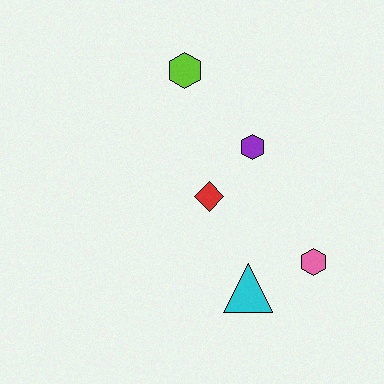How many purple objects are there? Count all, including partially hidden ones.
There is 1 purple object.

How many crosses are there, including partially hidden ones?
There are no crosses.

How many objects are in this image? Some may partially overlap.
There are 5 objects.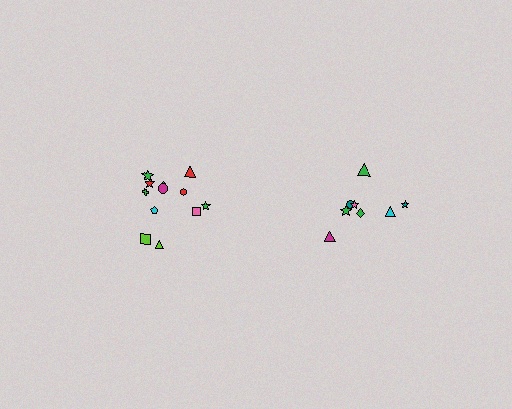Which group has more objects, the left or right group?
The left group.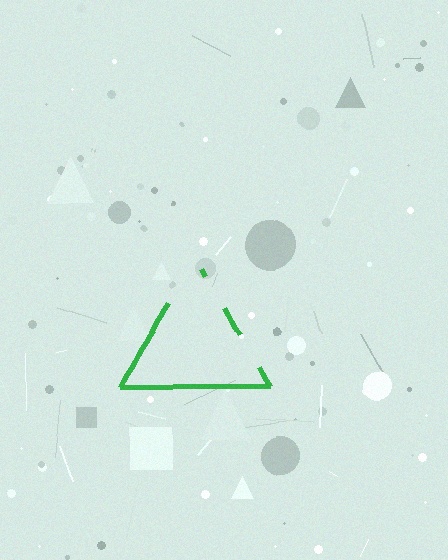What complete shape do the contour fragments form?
The contour fragments form a triangle.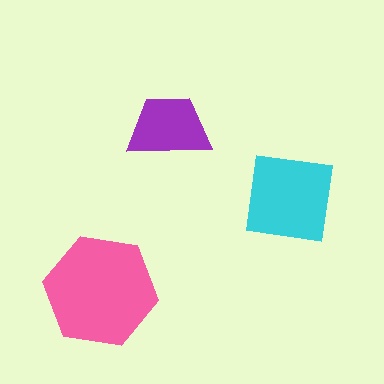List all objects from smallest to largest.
The purple trapezoid, the cyan square, the pink hexagon.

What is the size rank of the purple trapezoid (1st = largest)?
3rd.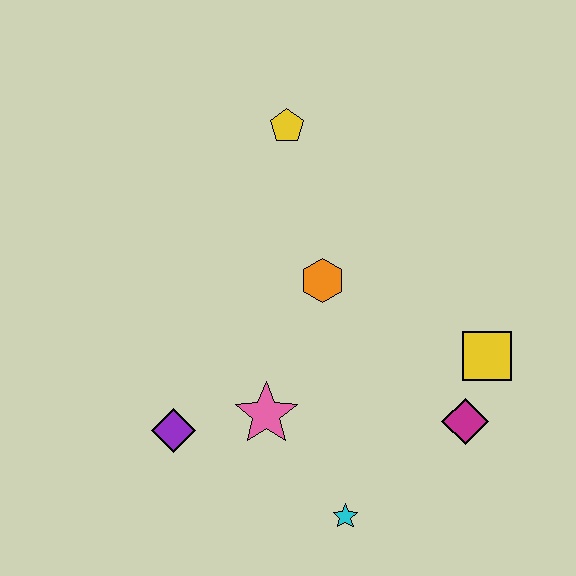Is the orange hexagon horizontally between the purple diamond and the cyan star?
Yes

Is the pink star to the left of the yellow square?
Yes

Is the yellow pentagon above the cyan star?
Yes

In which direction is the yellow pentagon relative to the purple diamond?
The yellow pentagon is above the purple diamond.